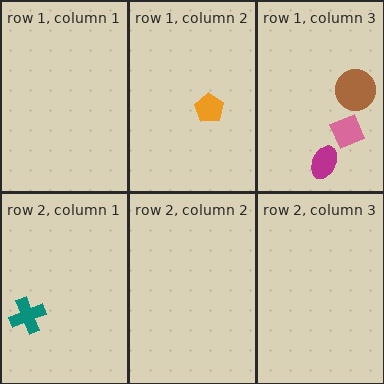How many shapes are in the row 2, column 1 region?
1.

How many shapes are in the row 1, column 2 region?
1.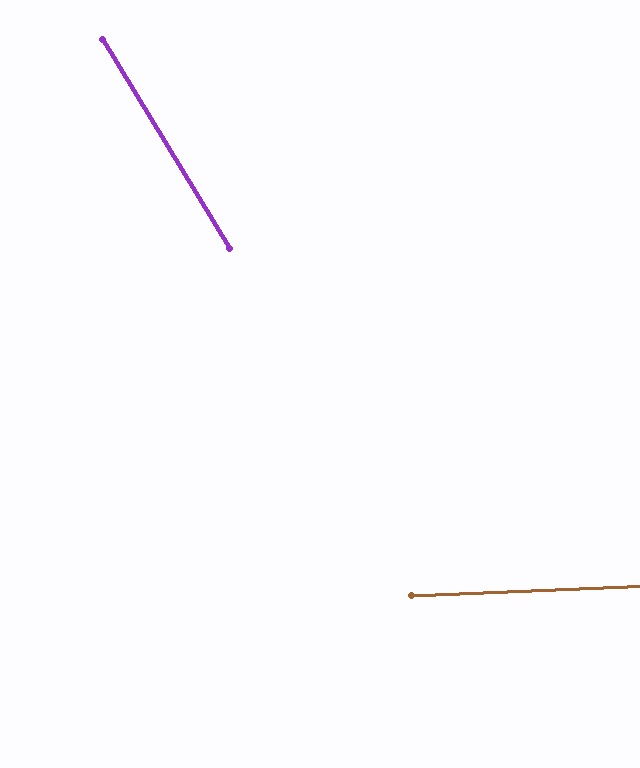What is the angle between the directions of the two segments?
Approximately 61 degrees.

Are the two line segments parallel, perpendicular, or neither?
Neither parallel nor perpendicular — they differ by about 61°.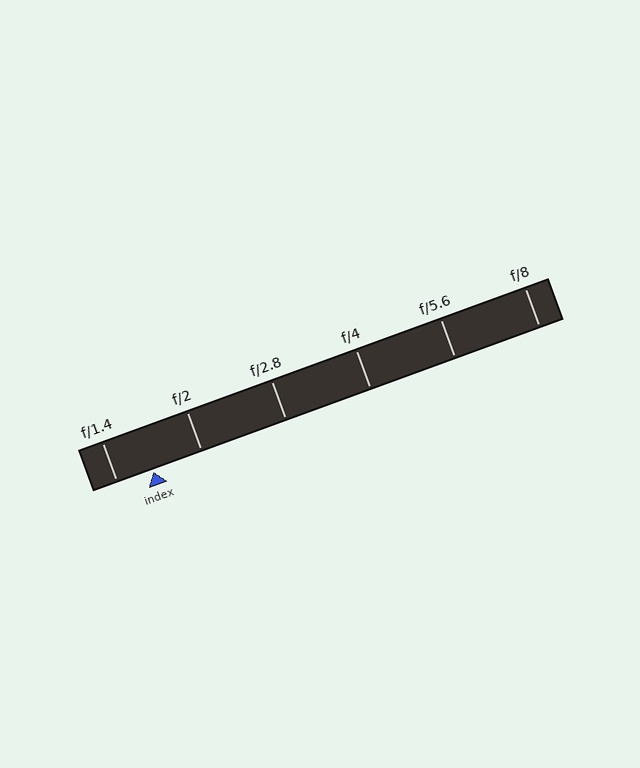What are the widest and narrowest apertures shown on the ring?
The widest aperture shown is f/1.4 and the narrowest is f/8.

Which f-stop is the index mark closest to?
The index mark is closest to f/1.4.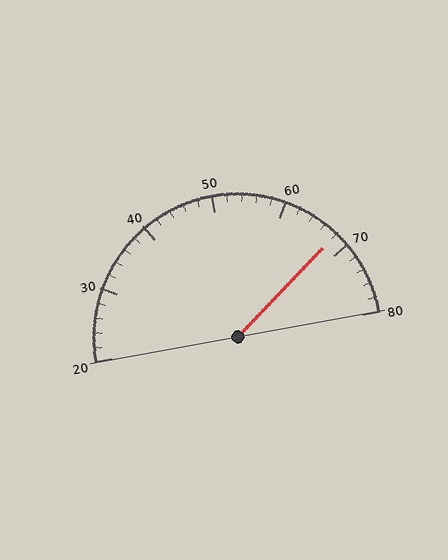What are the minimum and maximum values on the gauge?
The gauge ranges from 20 to 80.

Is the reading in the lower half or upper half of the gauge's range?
The reading is in the upper half of the range (20 to 80).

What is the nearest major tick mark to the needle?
The nearest major tick mark is 70.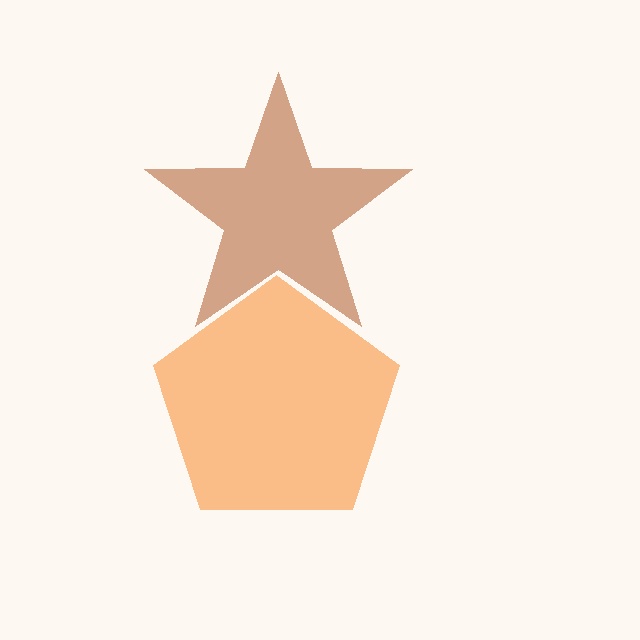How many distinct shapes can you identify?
There are 2 distinct shapes: an orange pentagon, a brown star.